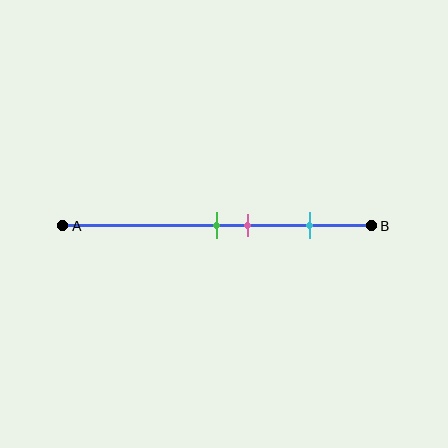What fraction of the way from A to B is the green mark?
The green mark is approximately 50% (0.5) of the way from A to B.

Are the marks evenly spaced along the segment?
No, the marks are not evenly spaced.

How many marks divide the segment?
There are 3 marks dividing the segment.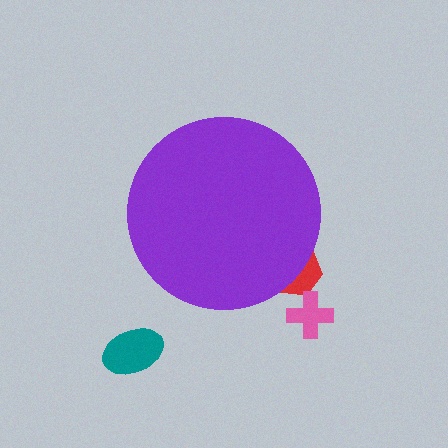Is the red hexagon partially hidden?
Yes, the red hexagon is partially hidden behind the purple circle.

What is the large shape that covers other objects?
A purple circle.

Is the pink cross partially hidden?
No, the pink cross is fully visible.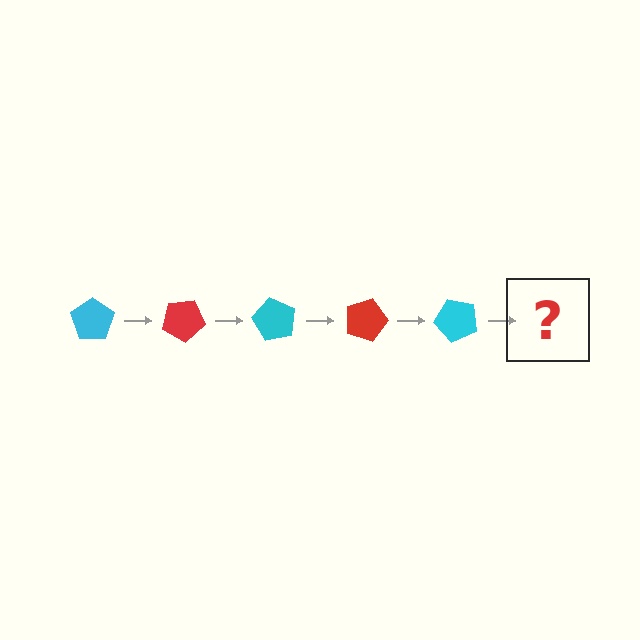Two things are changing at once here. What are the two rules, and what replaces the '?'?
The two rules are that it rotates 30 degrees each step and the color cycles through cyan and red. The '?' should be a red pentagon, rotated 150 degrees from the start.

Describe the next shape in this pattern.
It should be a red pentagon, rotated 150 degrees from the start.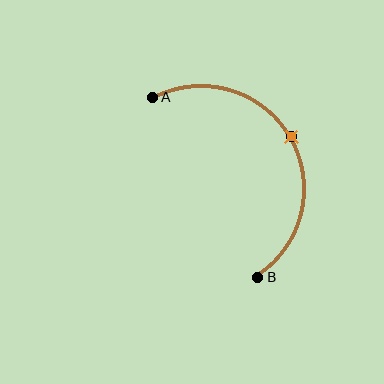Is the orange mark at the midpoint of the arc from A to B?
Yes. The orange mark lies on the arc at equal arc-length from both A and B — it is the arc midpoint.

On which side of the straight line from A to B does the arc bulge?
The arc bulges to the right of the straight line connecting A and B.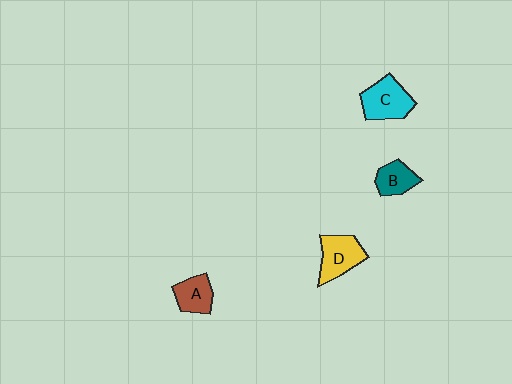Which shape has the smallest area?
Shape B (teal).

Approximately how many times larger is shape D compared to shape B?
Approximately 1.4 times.